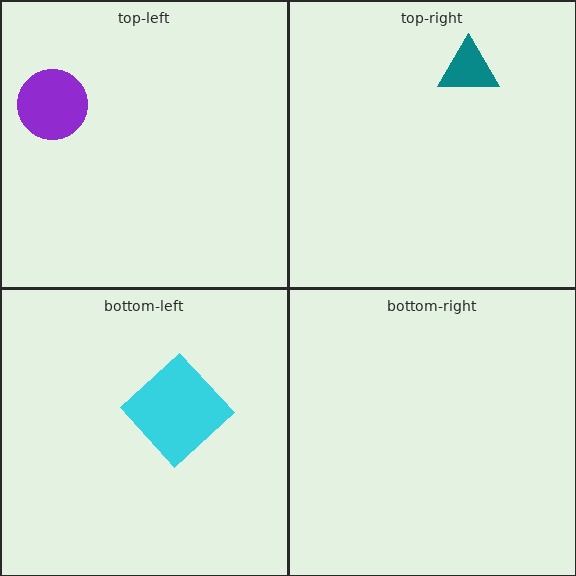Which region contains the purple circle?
The top-left region.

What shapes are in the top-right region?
The teal triangle.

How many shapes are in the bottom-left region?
1.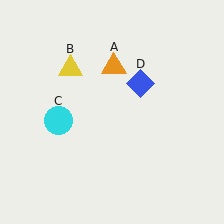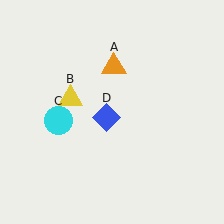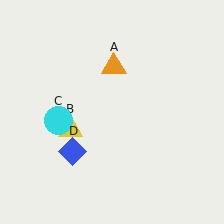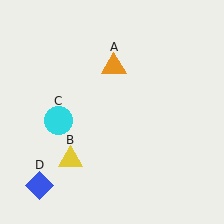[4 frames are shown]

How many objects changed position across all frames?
2 objects changed position: yellow triangle (object B), blue diamond (object D).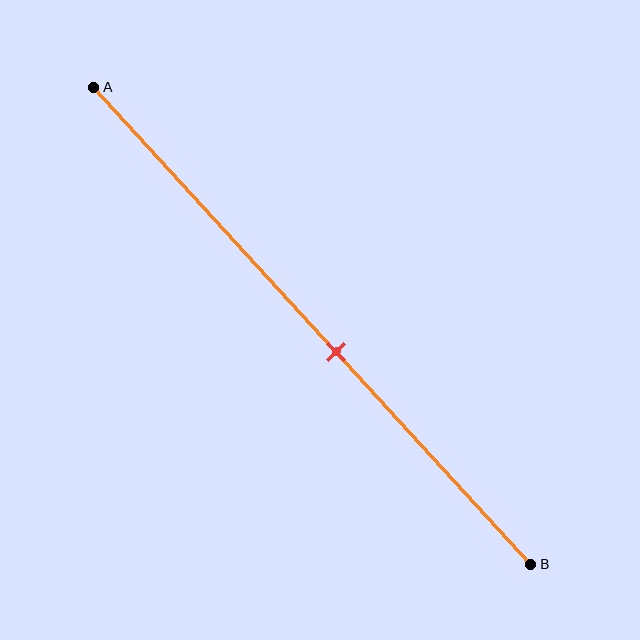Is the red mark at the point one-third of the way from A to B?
No, the mark is at about 55% from A, not at the 33% one-third point.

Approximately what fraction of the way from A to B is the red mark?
The red mark is approximately 55% of the way from A to B.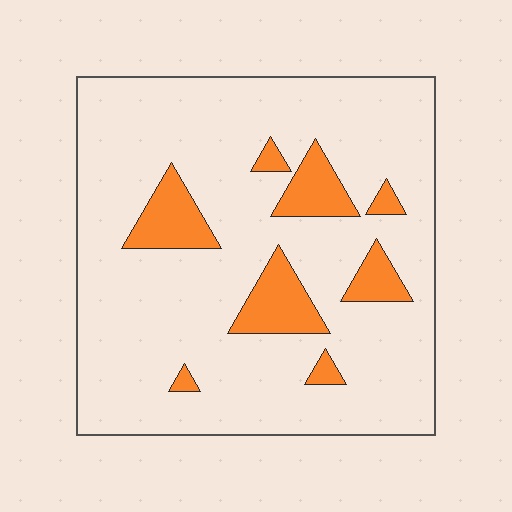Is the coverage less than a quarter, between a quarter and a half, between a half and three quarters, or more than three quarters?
Less than a quarter.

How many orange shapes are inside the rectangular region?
8.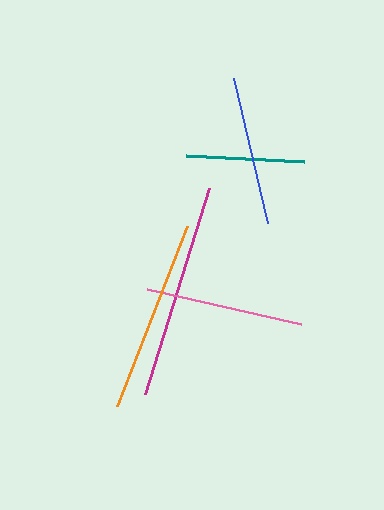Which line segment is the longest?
The magenta line is the longest at approximately 215 pixels.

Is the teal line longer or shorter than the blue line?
The blue line is longer than the teal line.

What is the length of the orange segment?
The orange segment is approximately 193 pixels long.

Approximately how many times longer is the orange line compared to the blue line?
The orange line is approximately 1.3 times the length of the blue line.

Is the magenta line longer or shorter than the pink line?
The magenta line is longer than the pink line.